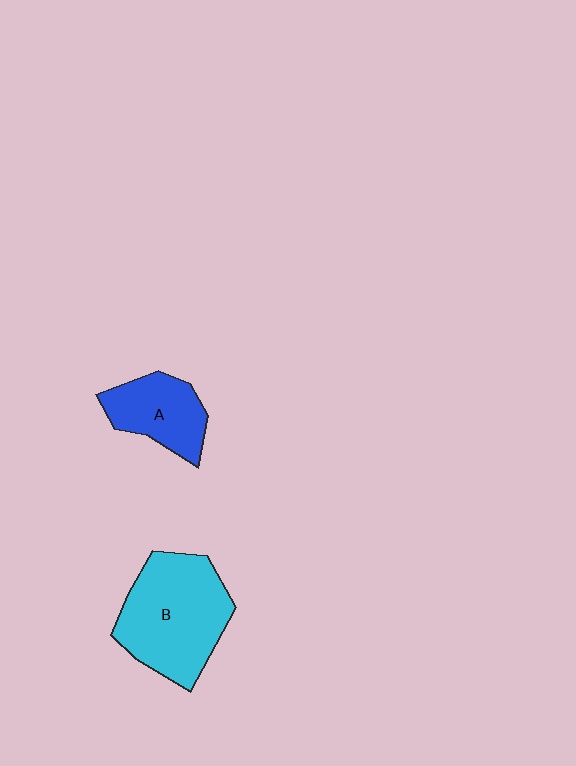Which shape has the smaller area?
Shape A (blue).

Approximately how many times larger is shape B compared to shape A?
Approximately 1.8 times.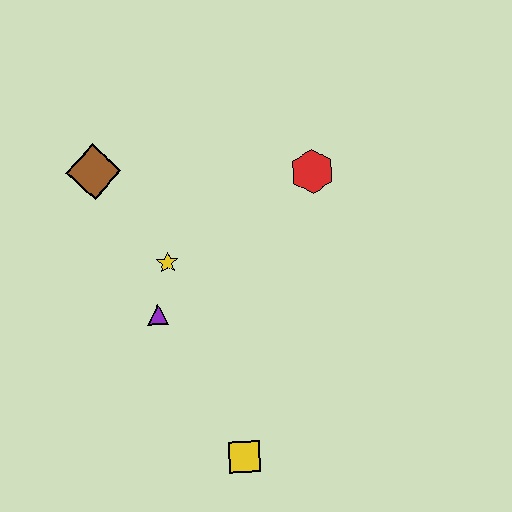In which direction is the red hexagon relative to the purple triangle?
The red hexagon is to the right of the purple triangle.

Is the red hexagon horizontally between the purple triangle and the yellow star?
No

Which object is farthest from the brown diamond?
The yellow square is farthest from the brown diamond.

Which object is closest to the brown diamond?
The yellow star is closest to the brown diamond.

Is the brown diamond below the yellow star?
No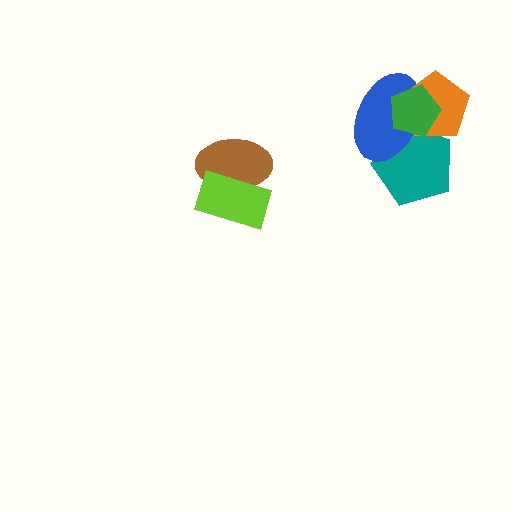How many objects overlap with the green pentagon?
3 objects overlap with the green pentagon.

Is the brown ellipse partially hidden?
Yes, it is partially covered by another shape.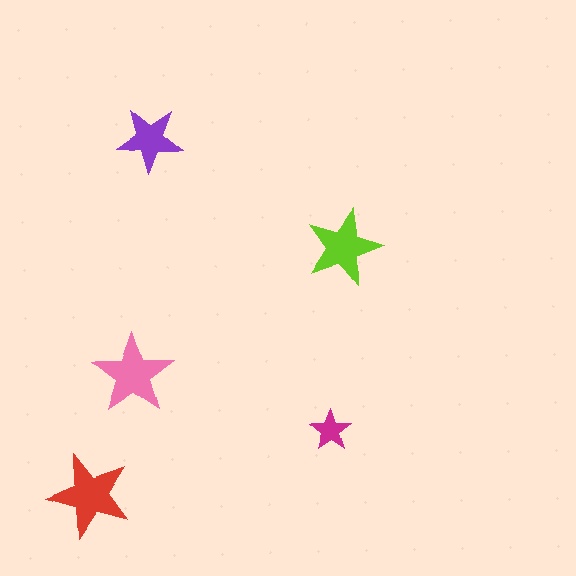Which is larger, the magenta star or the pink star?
The pink one.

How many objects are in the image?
There are 5 objects in the image.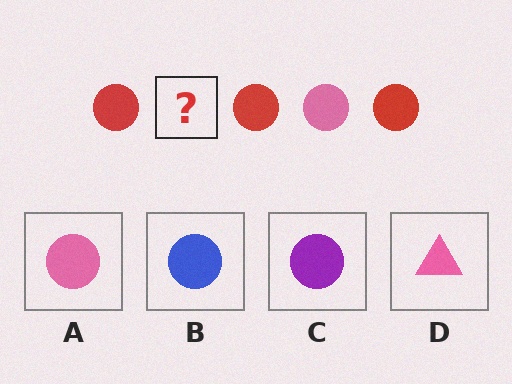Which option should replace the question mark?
Option A.